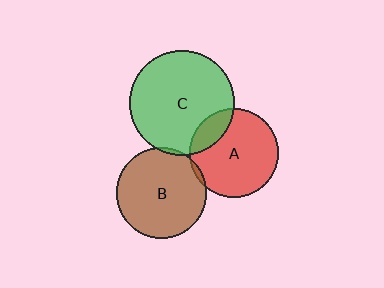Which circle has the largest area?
Circle C (green).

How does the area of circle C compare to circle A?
Approximately 1.4 times.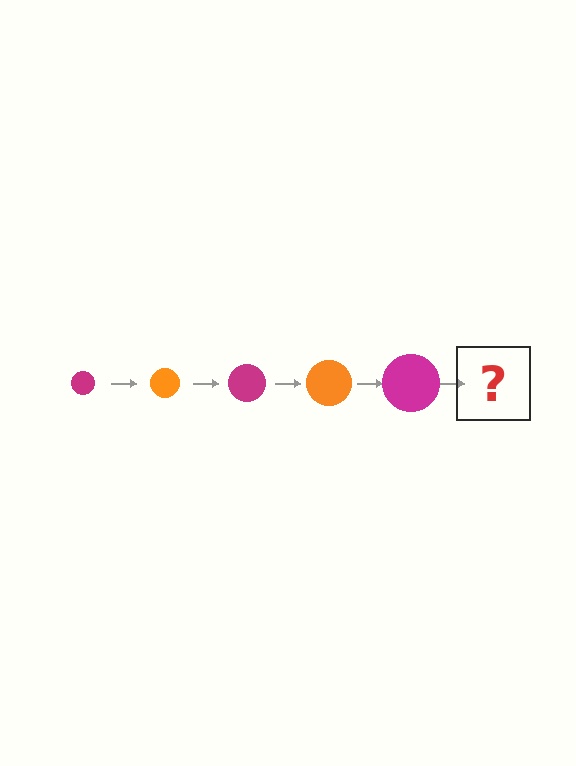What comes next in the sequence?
The next element should be an orange circle, larger than the previous one.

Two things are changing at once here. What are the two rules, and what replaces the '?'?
The two rules are that the circle grows larger each step and the color cycles through magenta and orange. The '?' should be an orange circle, larger than the previous one.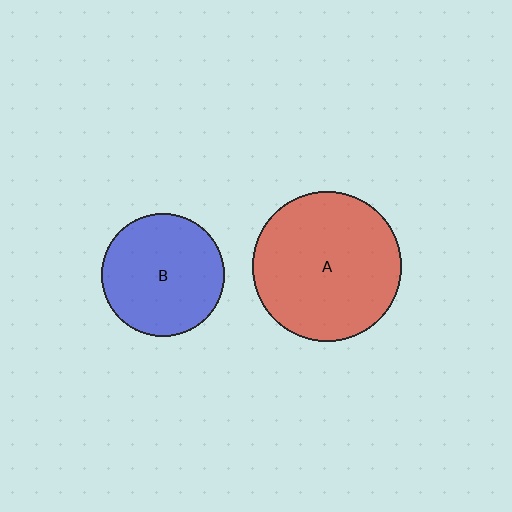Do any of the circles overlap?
No, none of the circles overlap.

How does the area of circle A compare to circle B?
Approximately 1.5 times.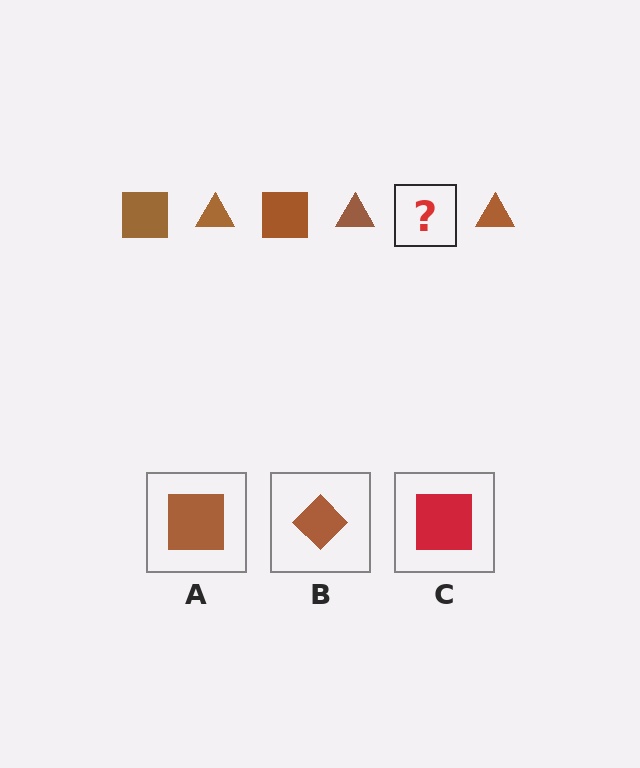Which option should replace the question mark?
Option A.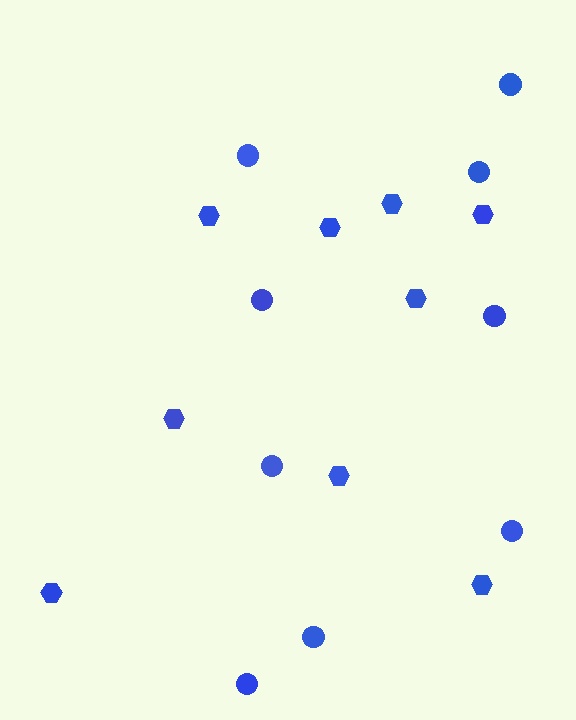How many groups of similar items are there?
There are 2 groups: one group of circles (9) and one group of hexagons (9).